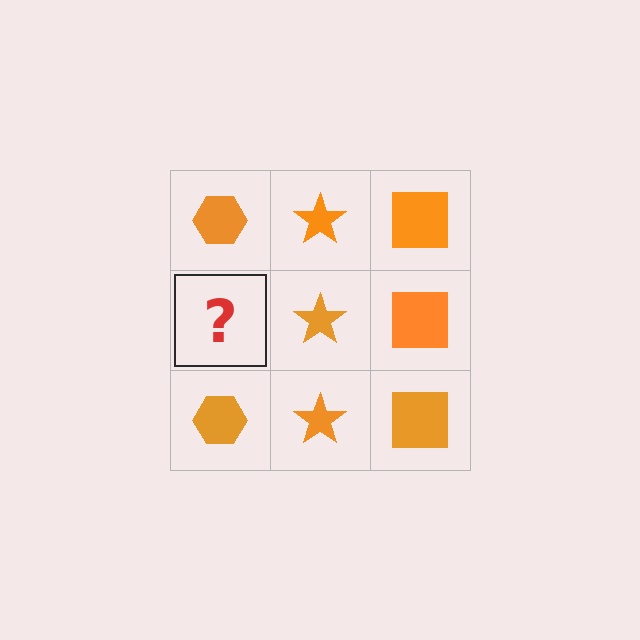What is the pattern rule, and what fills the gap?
The rule is that each column has a consistent shape. The gap should be filled with an orange hexagon.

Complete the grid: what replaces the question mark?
The question mark should be replaced with an orange hexagon.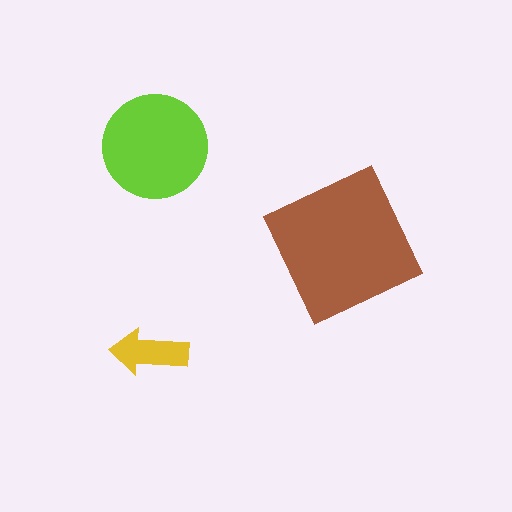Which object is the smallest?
The yellow arrow.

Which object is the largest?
The brown square.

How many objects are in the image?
There are 3 objects in the image.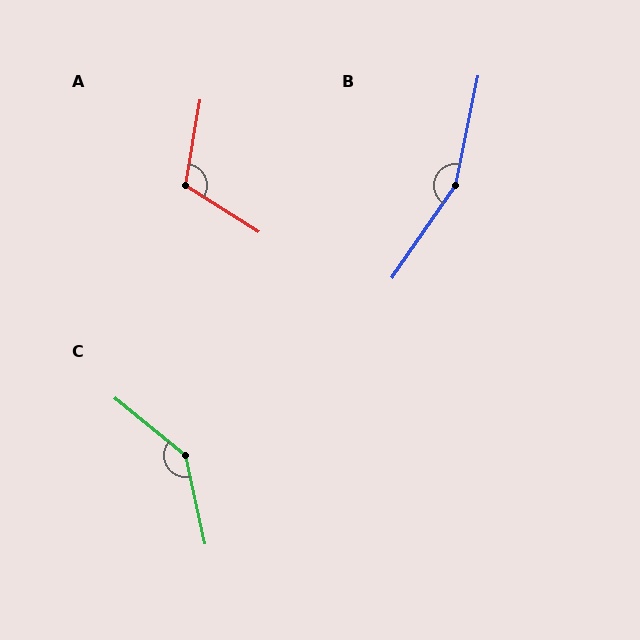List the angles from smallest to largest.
A (113°), C (142°), B (157°).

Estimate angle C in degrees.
Approximately 142 degrees.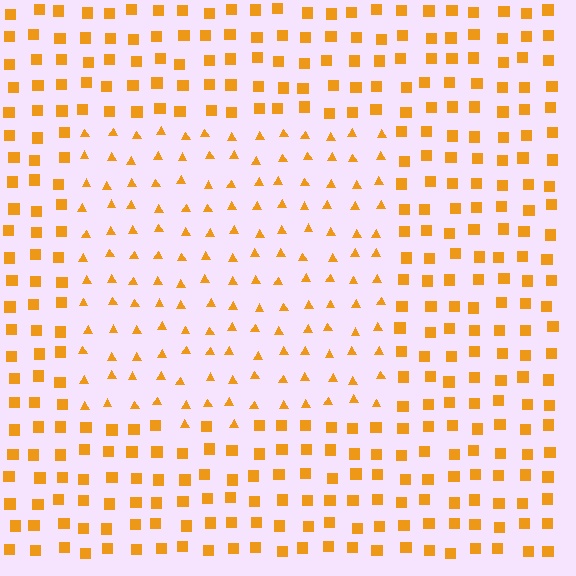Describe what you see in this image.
The image is filled with small orange elements arranged in a uniform grid. A rectangle-shaped region contains triangles, while the surrounding area contains squares. The boundary is defined purely by the change in element shape.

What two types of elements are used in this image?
The image uses triangles inside the rectangle region and squares outside it.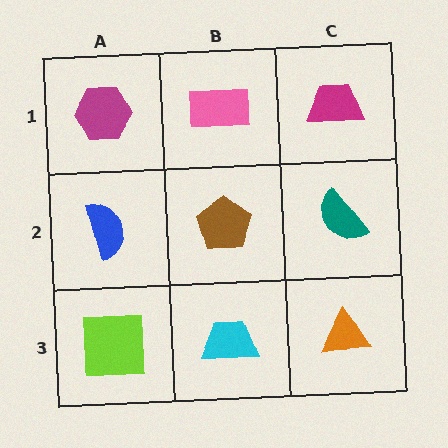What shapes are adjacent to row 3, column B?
A brown pentagon (row 2, column B), a lime square (row 3, column A), an orange triangle (row 3, column C).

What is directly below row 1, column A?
A blue semicircle.